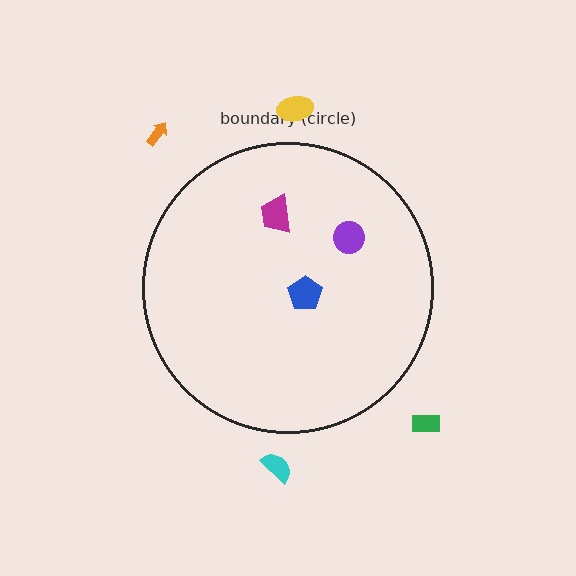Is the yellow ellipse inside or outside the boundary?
Outside.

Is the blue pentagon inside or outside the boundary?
Inside.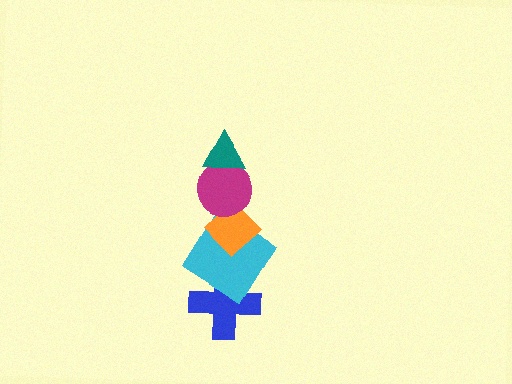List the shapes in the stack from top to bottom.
From top to bottom: the teal triangle, the magenta circle, the orange diamond, the cyan diamond, the blue cross.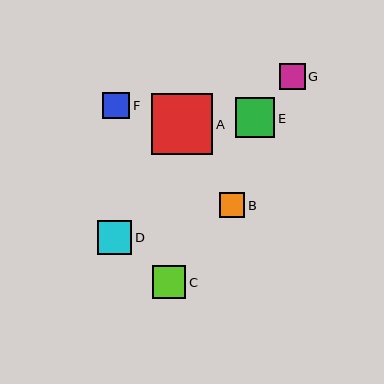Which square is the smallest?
Square B is the smallest with a size of approximately 25 pixels.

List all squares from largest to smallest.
From largest to smallest: A, E, D, C, F, G, B.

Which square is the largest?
Square A is the largest with a size of approximately 62 pixels.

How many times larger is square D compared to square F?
Square D is approximately 1.3 times the size of square F.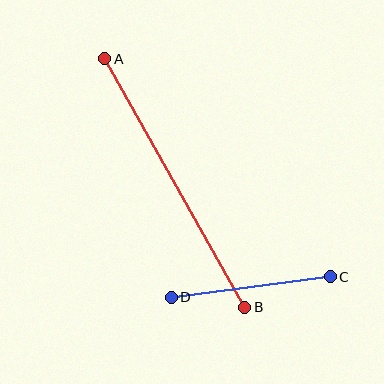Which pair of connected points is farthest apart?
Points A and B are farthest apart.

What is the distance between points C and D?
The distance is approximately 160 pixels.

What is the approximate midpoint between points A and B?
The midpoint is at approximately (175, 183) pixels.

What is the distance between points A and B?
The distance is approximately 285 pixels.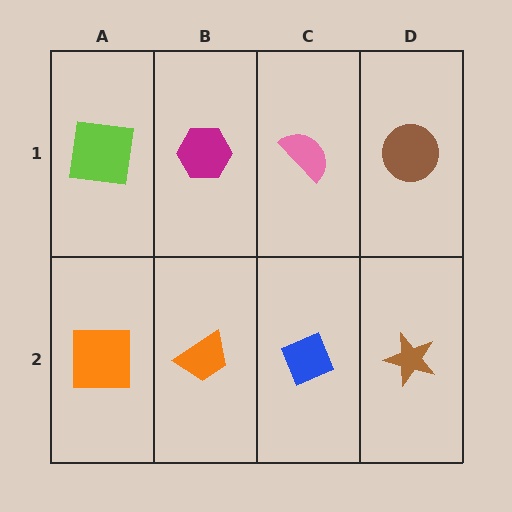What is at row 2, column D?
A brown star.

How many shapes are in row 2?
4 shapes.